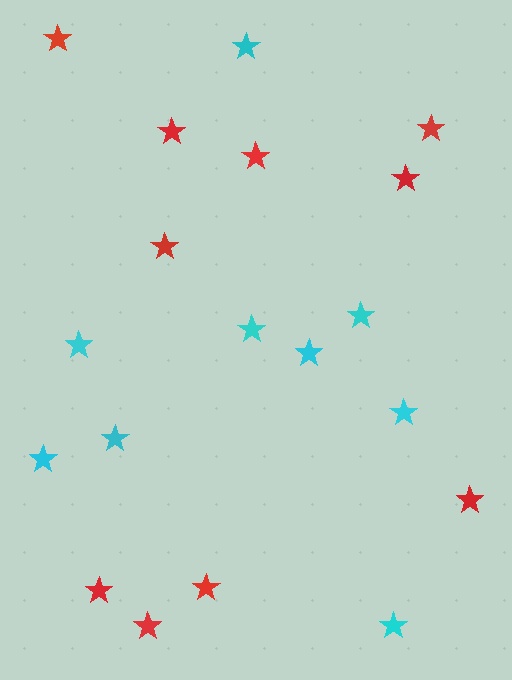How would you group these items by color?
There are 2 groups: one group of cyan stars (9) and one group of red stars (10).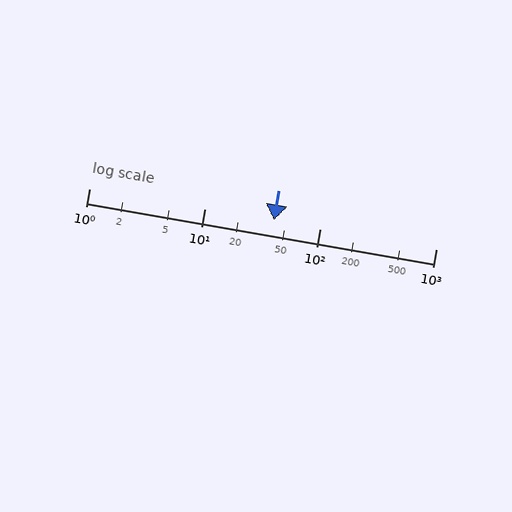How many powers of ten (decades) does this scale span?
The scale spans 3 decades, from 1 to 1000.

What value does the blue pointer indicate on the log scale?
The pointer indicates approximately 40.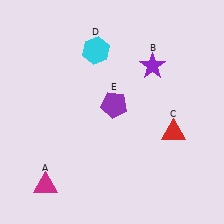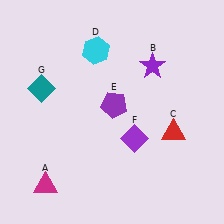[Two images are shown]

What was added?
A purple diamond (F), a teal diamond (G) were added in Image 2.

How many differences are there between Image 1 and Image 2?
There are 2 differences between the two images.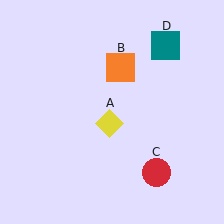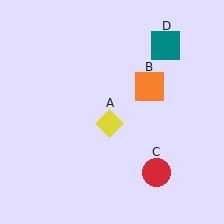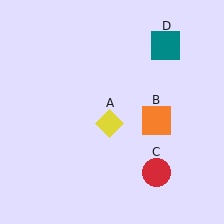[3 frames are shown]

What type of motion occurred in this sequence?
The orange square (object B) rotated clockwise around the center of the scene.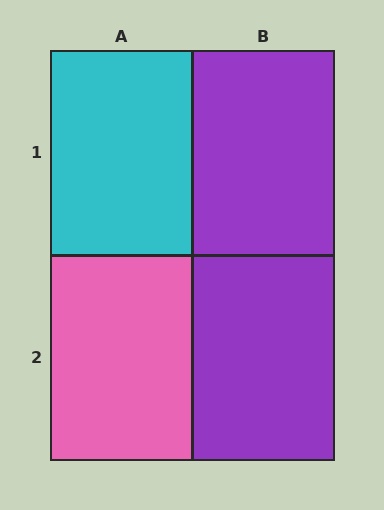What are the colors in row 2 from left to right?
Pink, purple.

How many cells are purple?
2 cells are purple.